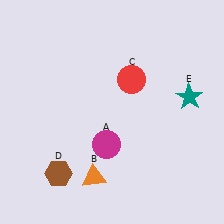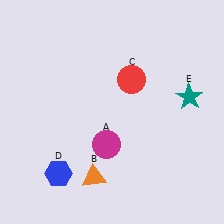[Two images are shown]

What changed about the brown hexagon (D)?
In Image 1, D is brown. In Image 2, it changed to blue.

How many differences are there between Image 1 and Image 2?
There is 1 difference between the two images.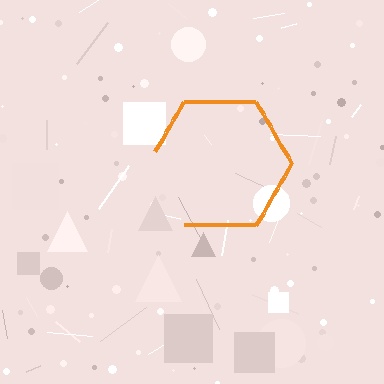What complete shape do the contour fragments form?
The contour fragments form a hexagon.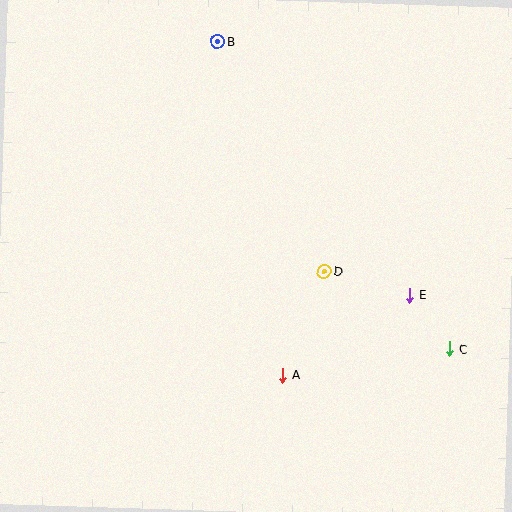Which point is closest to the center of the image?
Point D at (324, 271) is closest to the center.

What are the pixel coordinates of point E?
Point E is at (410, 295).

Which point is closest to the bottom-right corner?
Point C is closest to the bottom-right corner.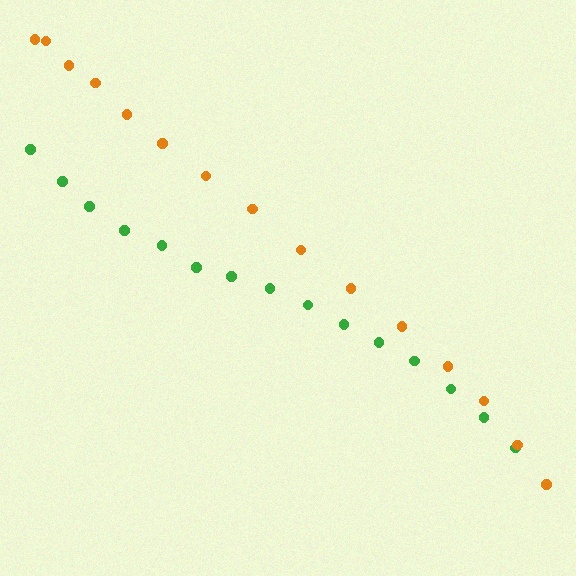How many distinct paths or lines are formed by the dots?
There are 2 distinct paths.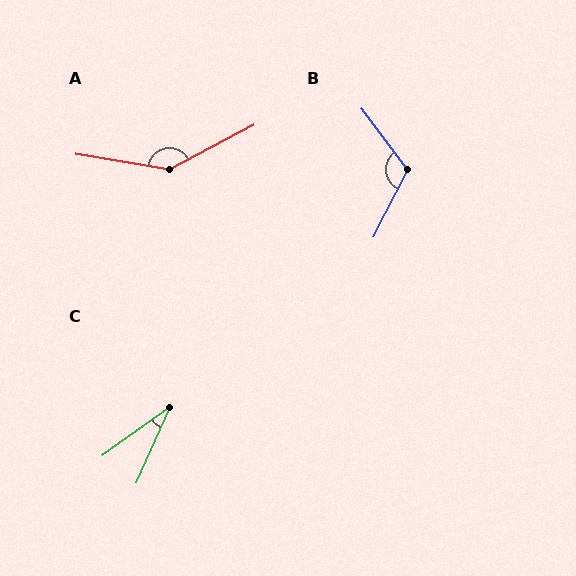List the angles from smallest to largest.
C (30°), B (116°), A (143°).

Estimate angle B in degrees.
Approximately 116 degrees.